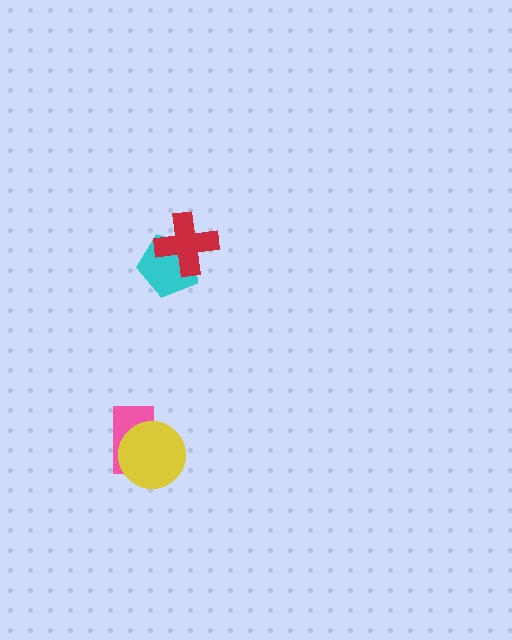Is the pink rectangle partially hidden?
Yes, it is partially covered by another shape.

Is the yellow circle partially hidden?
No, no other shape covers it.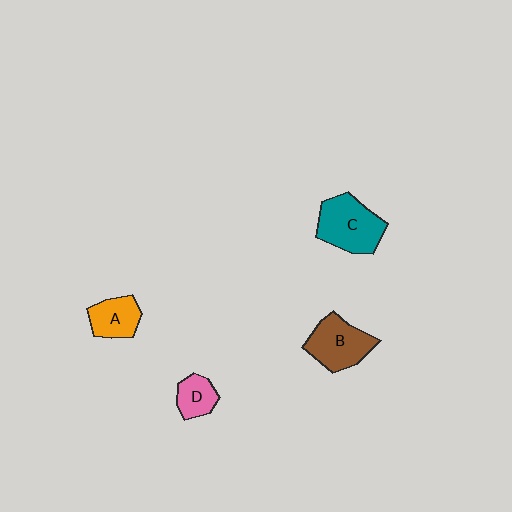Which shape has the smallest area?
Shape D (pink).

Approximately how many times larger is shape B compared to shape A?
Approximately 1.4 times.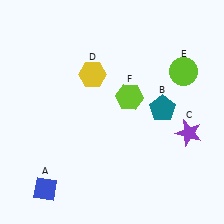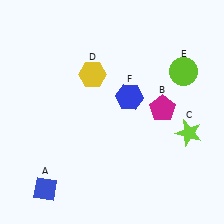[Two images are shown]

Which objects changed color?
B changed from teal to magenta. C changed from purple to lime. F changed from lime to blue.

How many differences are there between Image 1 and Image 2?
There are 3 differences between the two images.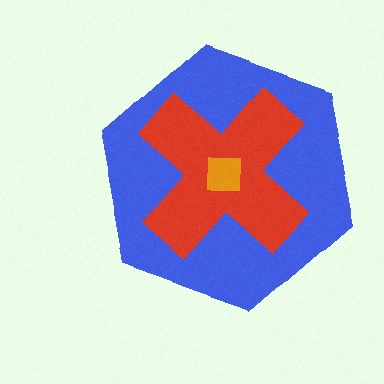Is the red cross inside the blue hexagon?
Yes.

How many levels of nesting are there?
3.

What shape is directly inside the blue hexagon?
The red cross.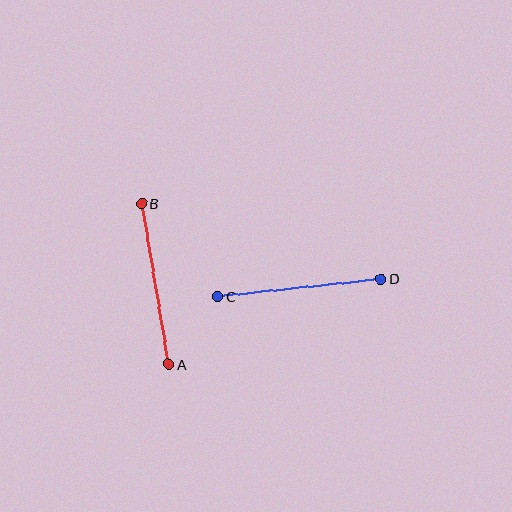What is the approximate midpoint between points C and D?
The midpoint is at approximately (300, 288) pixels.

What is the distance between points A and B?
The distance is approximately 163 pixels.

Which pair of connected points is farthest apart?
Points C and D are farthest apart.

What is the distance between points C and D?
The distance is approximately 164 pixels.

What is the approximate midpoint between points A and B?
The midpoint is at approximately (155, 284) pixels.